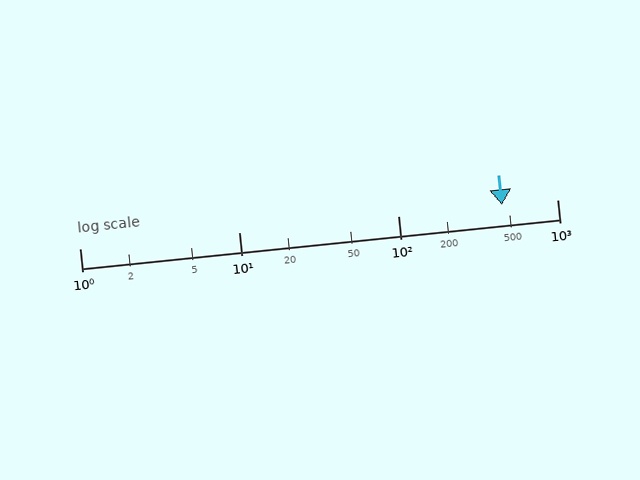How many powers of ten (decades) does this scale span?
The scale spans 3 decades, from 1 to 1000.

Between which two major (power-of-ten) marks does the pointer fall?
The pointer is between 100 and 1000.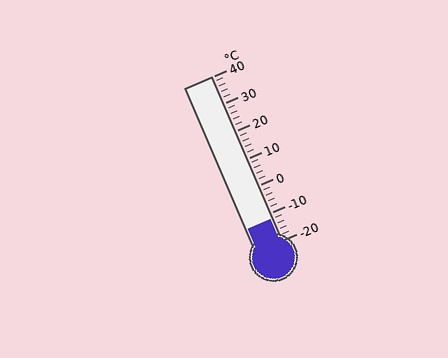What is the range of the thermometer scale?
The thermometer scale ranges from -20°C to 40°C.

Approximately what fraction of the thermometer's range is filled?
The thermometer is filled to approximately 15% of its range.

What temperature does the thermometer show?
The thermometer shows approximately -12°C.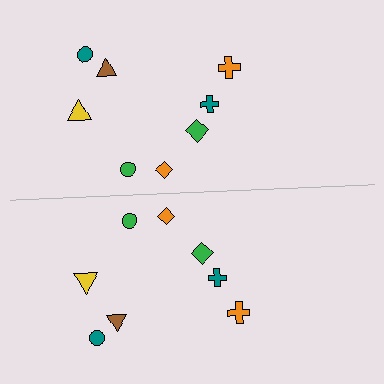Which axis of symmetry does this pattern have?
The pattern has a horizontal axis of symmetry running through the center of the image.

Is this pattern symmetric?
Yes, this pattern has bilateral (reflection) symmetry.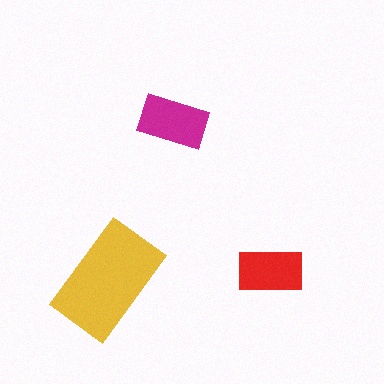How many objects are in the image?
There are 3 objects in the image.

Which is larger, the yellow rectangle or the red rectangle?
The yellow one.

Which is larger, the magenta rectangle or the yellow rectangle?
The yellow one.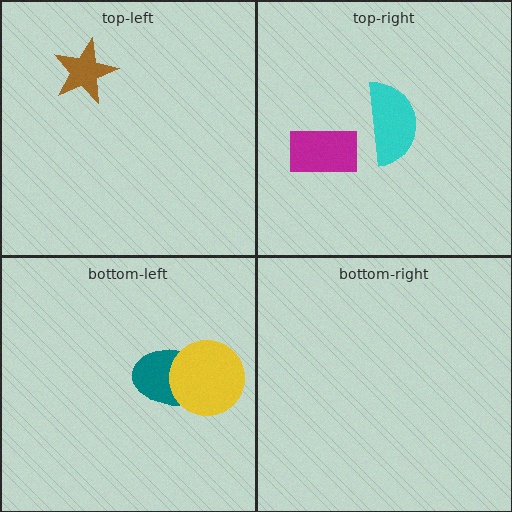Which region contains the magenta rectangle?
The top-right region.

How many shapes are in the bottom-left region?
2.